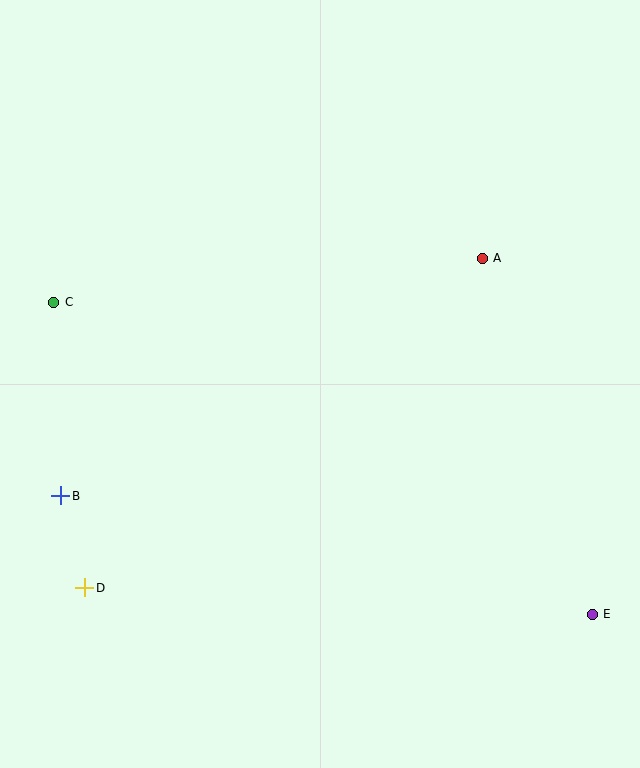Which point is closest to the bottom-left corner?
Point D is closest to the bottom-left corner.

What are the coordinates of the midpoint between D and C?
The midpoint between D and C is at (69, 445).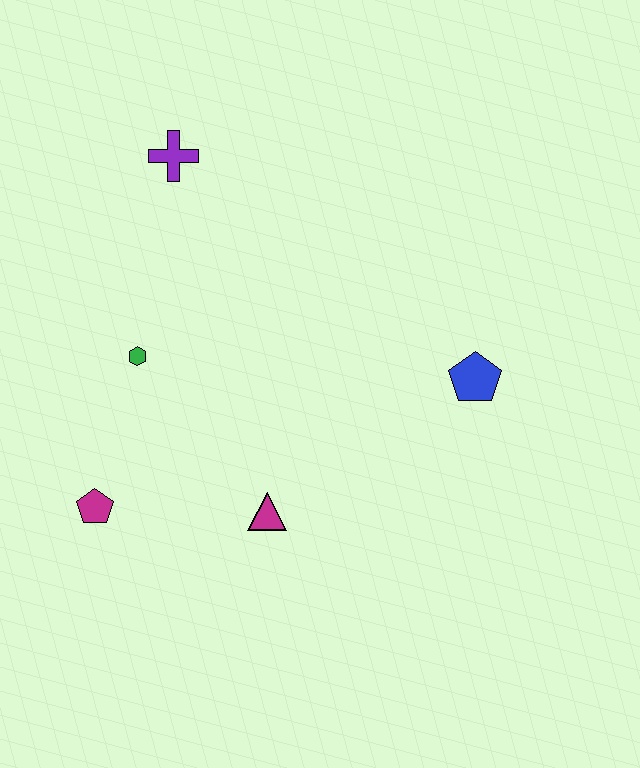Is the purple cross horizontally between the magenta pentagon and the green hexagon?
No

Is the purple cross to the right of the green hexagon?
Yes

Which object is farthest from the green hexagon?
The blue pentagon is farthest from the green hexagon.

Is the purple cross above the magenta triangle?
Yes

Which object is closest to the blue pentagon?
The magenta triangle is closest to the blue pentagon.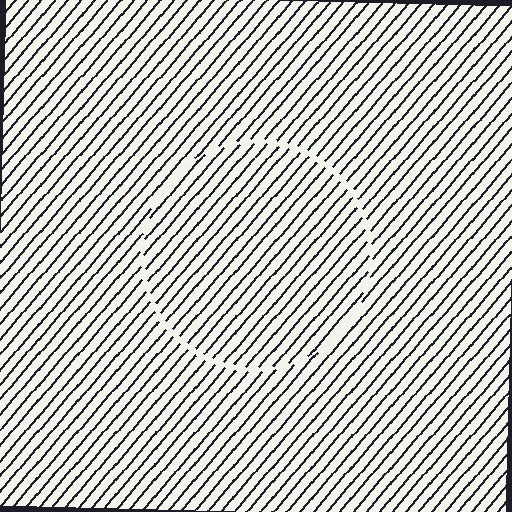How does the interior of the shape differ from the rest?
The interior of the shape contains the same grating, shifted by half a period — the contour is defined by the phase discontinuity where line-ends from the inner and outer gratings abut.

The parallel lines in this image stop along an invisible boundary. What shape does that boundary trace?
An illusory circle. The interior of the shape contains the same grating, shifted by half a period — the contour is defined by the phase discontinuity where line-ends from the inner and outer gratings abut.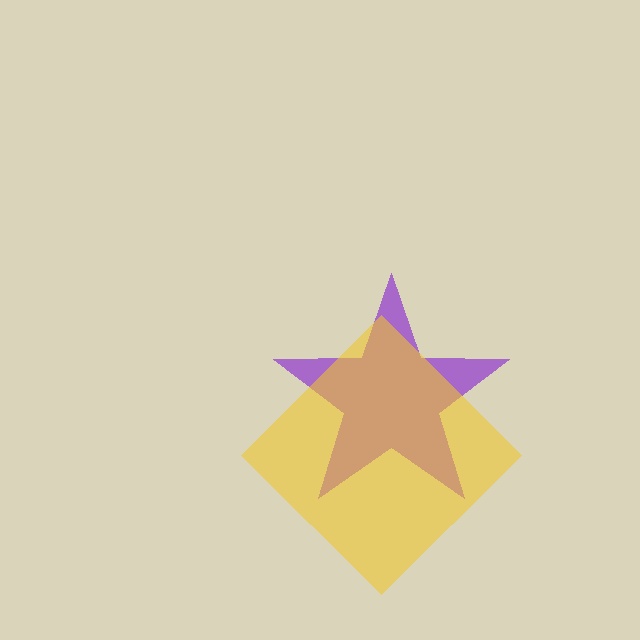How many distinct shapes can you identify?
There are 2 distinct shapes: a purple star, a yellow diamond.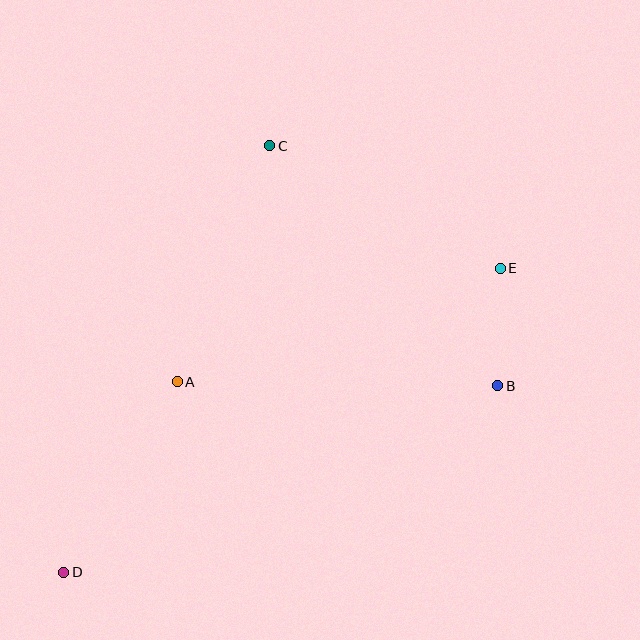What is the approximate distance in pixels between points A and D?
The distance between A and D is approximately 222 pixels.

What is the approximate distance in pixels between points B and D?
The distance between B and D is approximately 472 pixels.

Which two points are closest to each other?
Points B and E are closest to each other.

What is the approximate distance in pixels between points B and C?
The distance between B and C is approximately 331 pixels.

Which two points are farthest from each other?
Points D and E are farthest from each other.